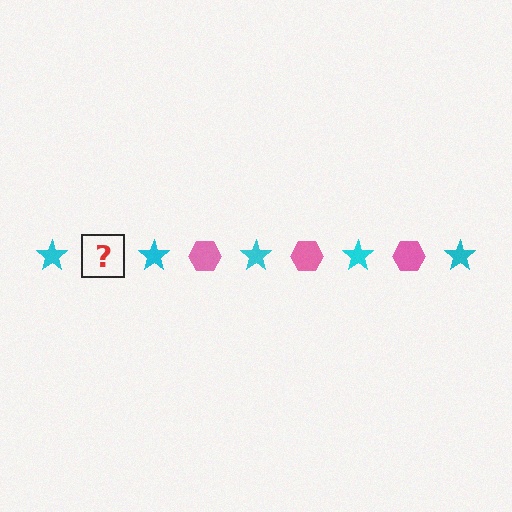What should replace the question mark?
The question mark should be replaced with a pink hexagon.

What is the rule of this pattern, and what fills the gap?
The rule is that the pattern alternates between cyan star and pink hexagon. The gap should be filled with a pink hexagon.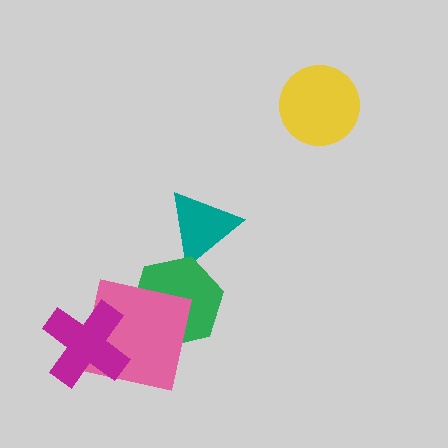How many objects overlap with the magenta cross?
1 object overlaps with the magenta cross.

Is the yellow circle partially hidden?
No, no other shape covers it.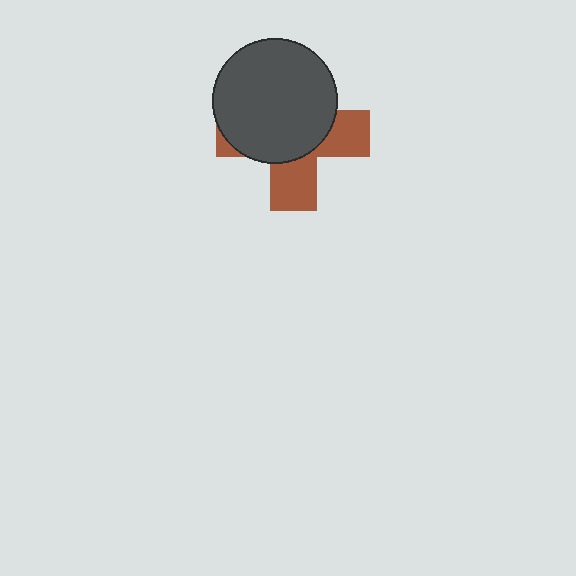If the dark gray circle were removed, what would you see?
You would see the complete brown cross.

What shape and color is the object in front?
The object in front is a dark gray circle.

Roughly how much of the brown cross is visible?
A small part of it is visible (roughly 40%).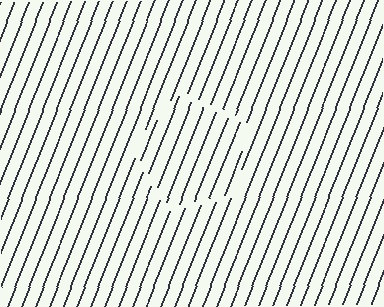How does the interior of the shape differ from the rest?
The interior of the shape contains the same grating, shifted by half a period — the contour is defined by the phase discontinuity where line-ends from the inner and outer gratings abut.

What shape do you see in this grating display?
An illusory pentagon. The interior of the shape contains the same grating, shifted by half a period — the contour is defined by the phase discontinuity where line-ends from the inner and outer gratings abut.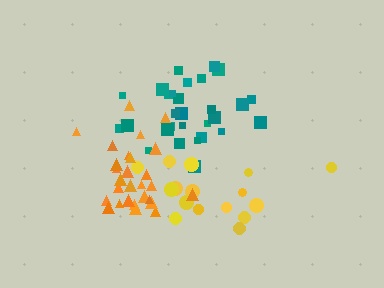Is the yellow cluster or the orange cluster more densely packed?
Orange.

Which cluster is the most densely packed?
Orange.